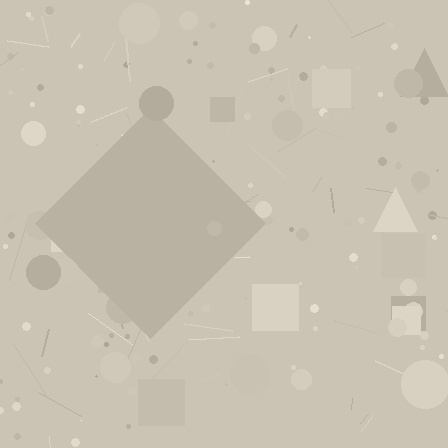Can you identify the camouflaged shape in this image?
The camouflaged shape is a diamond.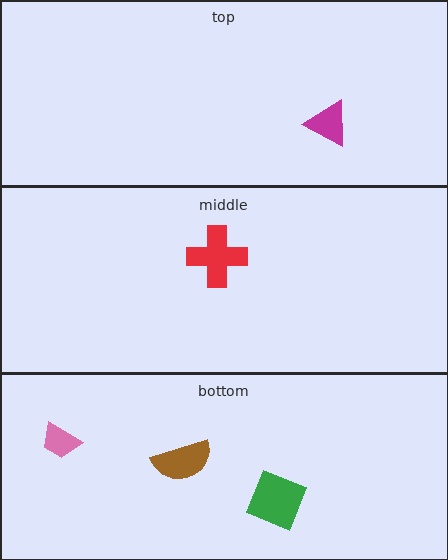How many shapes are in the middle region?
1.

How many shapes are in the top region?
1.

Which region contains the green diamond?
The bottom region.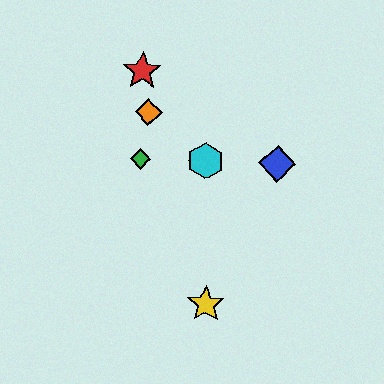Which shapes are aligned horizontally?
The blue diamond, the green diamond, the purple diamond, the cyan hexagon are aligned horizontally.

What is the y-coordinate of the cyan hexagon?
The cyan hexagon is at y≈161.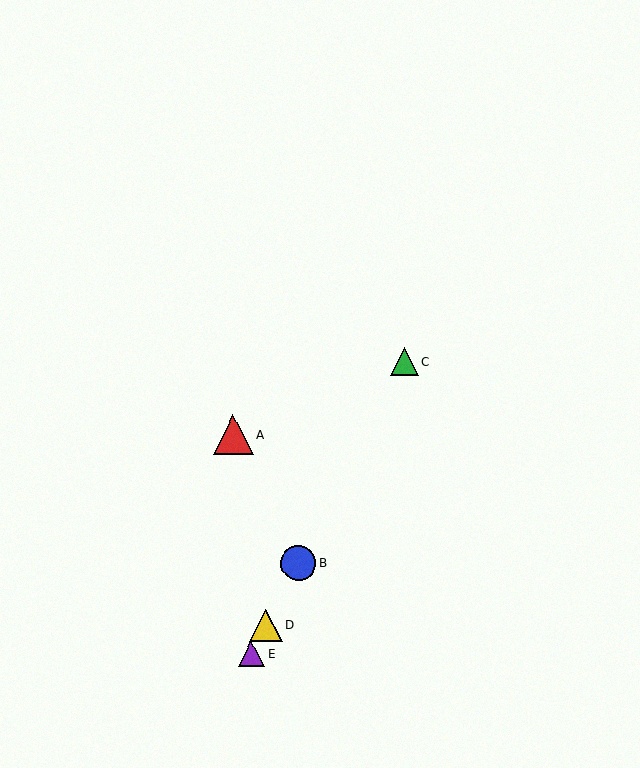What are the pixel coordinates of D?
Object D is at (266, 625).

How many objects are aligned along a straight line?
4 objects (B, C, D, E) are aligned along a straight line.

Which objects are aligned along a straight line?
Objects B, C, D, E are aligned along a straight line.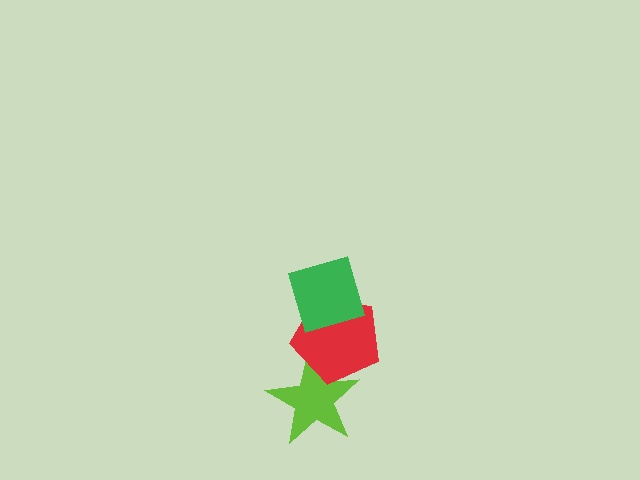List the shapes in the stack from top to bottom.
From top to bottom: the green diamond, the red pentagon, the lime star.